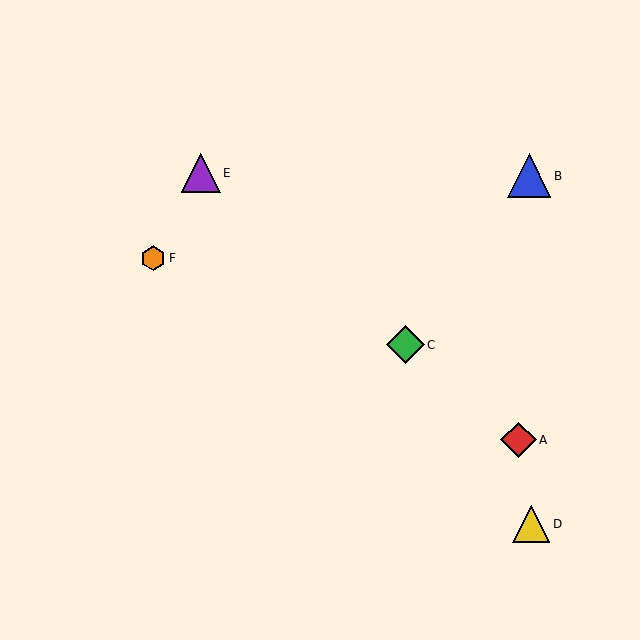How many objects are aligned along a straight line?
3 objects (A, C, E) are aligned along a straight line.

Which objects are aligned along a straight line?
Objects A, C, E are aligned along a straight line.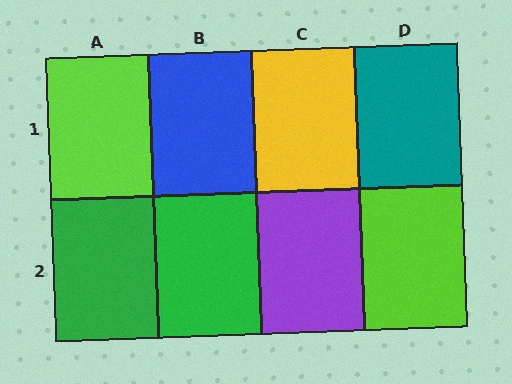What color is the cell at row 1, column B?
Blue.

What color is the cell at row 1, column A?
Lime.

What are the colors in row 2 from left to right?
Green, green, purple, lime.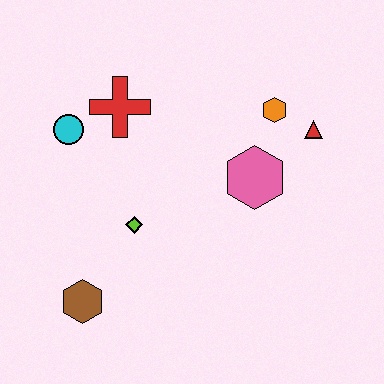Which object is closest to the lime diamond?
The brown hexagon is closest to the lime diamond.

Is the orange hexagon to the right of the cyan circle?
Yes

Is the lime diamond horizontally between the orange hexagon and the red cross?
Yes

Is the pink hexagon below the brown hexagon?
No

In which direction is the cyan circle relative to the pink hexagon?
The cyan circle is to the left of the pink hexagon.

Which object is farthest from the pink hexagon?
The brown hexagon is farthest from the pink hexagon.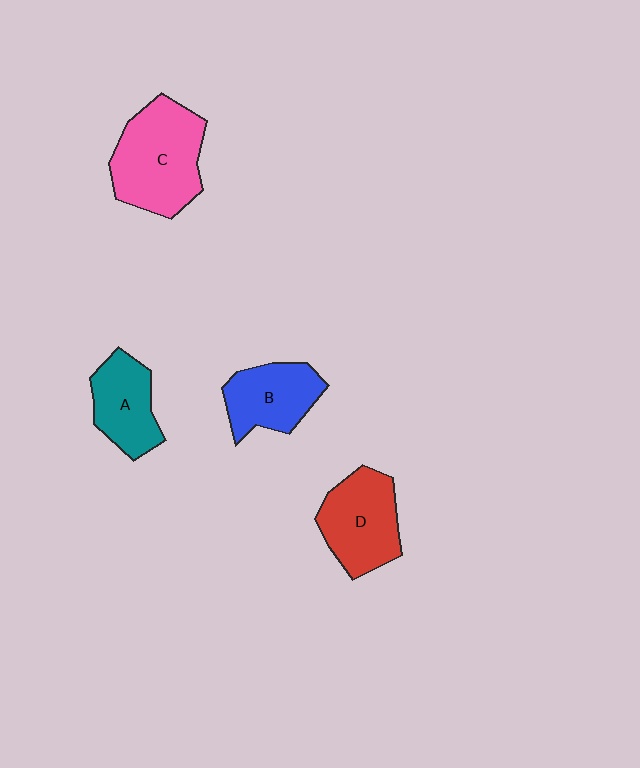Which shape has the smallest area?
Shape A (teal).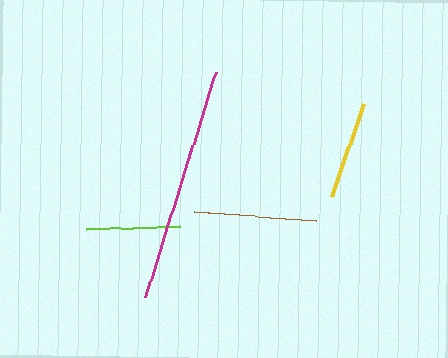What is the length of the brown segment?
The brown segment is approximately 124 pixels long.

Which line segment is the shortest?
The lime line is the shortest at approximately 95 pixels.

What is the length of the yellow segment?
The yellow segment is approximately 98 pixels long.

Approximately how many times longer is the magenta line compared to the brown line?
The magenta line is approximately 1.9 times the length of the brown line.